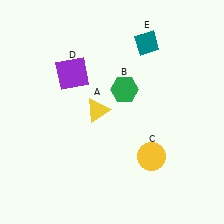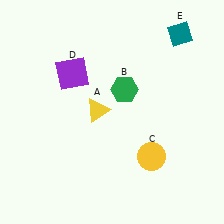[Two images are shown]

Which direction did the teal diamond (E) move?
The teal diamond (E) moved right.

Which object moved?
The teal diamond (E) moved right.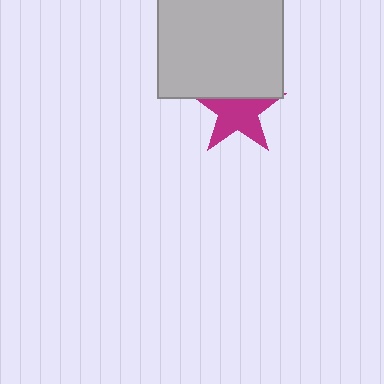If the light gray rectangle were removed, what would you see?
You would see the complete magenta star.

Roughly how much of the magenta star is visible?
Most of it is visible (roughly 68%).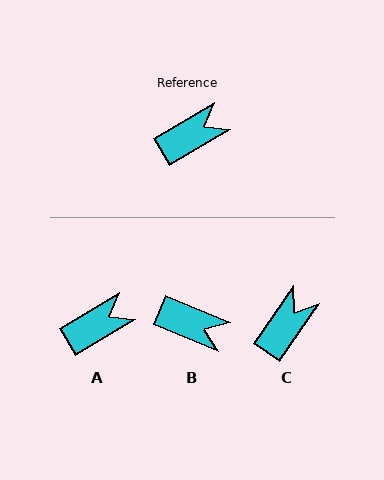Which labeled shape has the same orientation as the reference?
A.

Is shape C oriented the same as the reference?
No, it is off by about 25 degrees.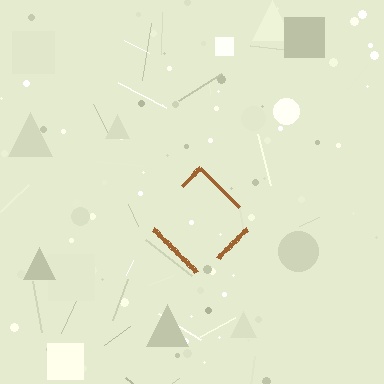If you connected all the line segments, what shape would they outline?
They would outline a diamond.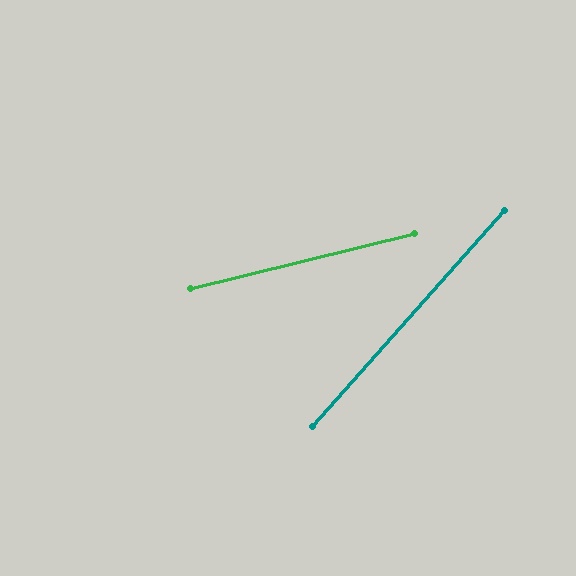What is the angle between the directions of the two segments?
Approximately 35 degrees.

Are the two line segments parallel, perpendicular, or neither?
Neither parallel nor perpendicular — they differ by about 35°.